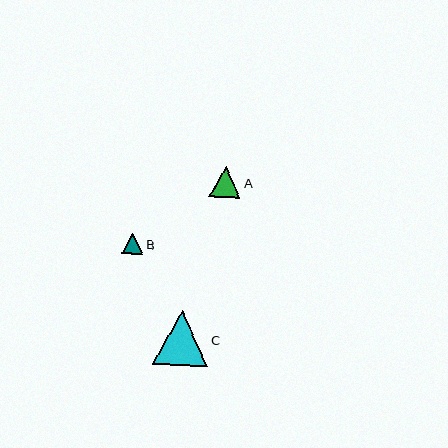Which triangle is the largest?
Triangle C is the largest with a size of approximately 55 pixels.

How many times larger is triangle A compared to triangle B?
Triangle A is approximately 1.5 times the size of triangle B.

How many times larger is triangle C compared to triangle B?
Triangle C is approximately 2.6 times the size of triangle B.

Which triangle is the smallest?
Triangle B is the smallest with a size of approximately 21 pixels.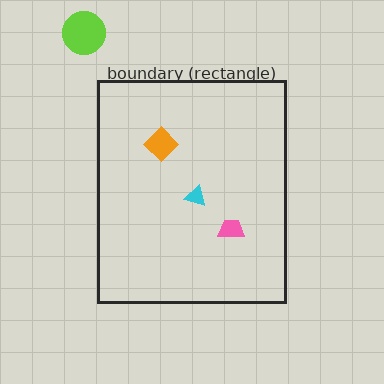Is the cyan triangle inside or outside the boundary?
Inside.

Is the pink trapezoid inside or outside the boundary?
Inside.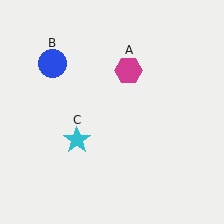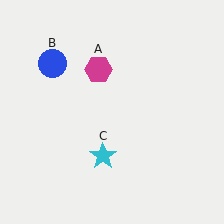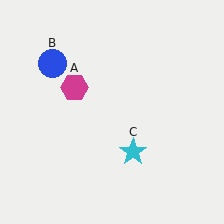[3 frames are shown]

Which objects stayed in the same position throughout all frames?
Blue circle (object B) remained stationary.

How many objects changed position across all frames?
2 objects changed position: magenta hexagon (object A), cyan star (object C).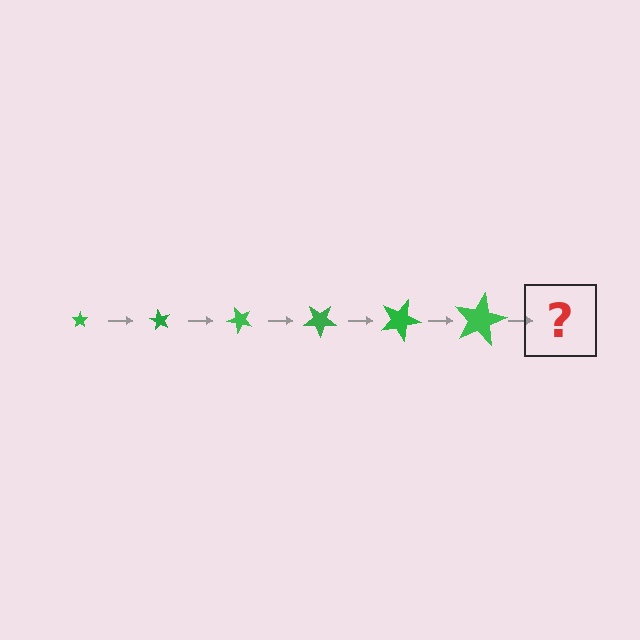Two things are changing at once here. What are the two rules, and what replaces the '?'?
The two rules are that the star grows larger each step and it rotates 60 degrees each step. The '?' should be a star, larger than the previous one and rotated 360 degrees from the start.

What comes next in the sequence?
The next element should be a star, larger than the previous one and rotated 360 degrees from the start.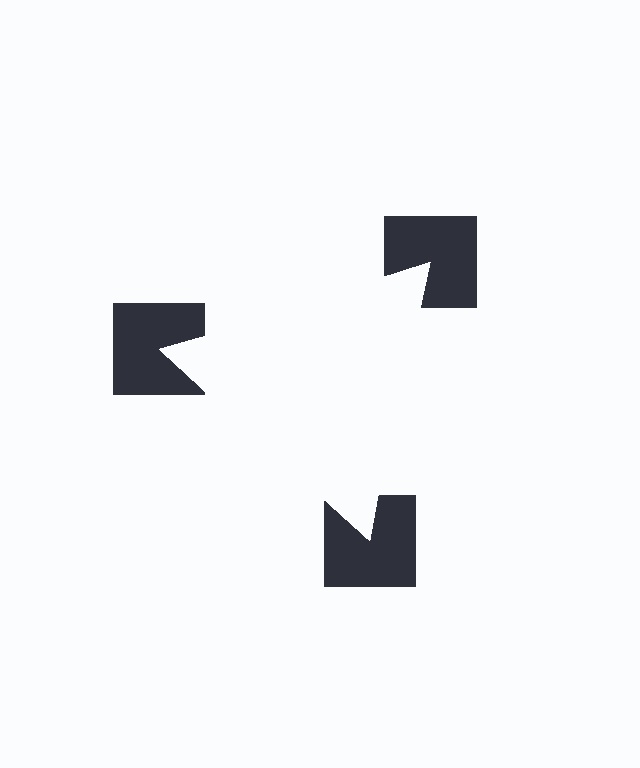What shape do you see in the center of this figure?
An illusory triangle — its edges are inferred from the aligned wedge cuts in the notched squares, not physically drawn.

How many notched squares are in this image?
There are 3 — one at each vertex of the illusory triangle.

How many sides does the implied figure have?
3 sides.